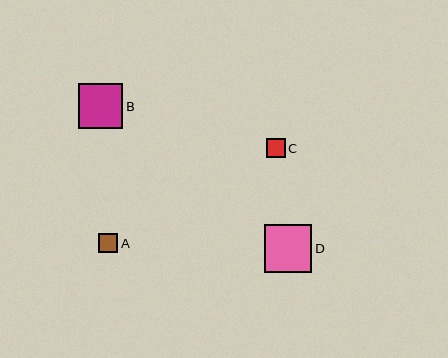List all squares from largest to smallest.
From largest to smallest: D, B, A, C.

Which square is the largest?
Square D is the largest with a size of approximately 47 pixels.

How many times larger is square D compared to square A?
Square D is approximately 2.4 times the size of square A.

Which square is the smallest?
Square C is the smallest with a size of approximately 19 pixels.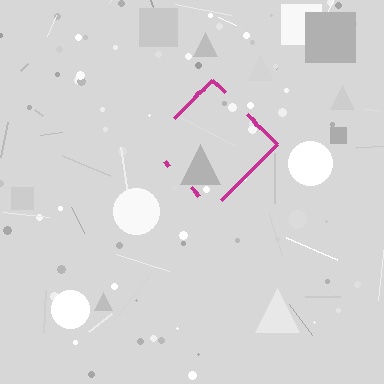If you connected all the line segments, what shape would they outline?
They would outline a diamond.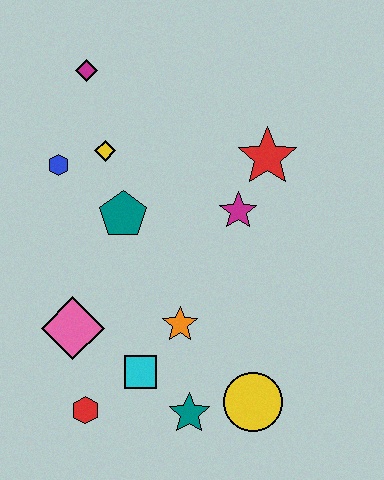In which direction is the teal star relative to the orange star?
The teal star is below the orange star.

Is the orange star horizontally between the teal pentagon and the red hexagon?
No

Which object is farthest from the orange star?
The magenta diamond is farthest from the orange star.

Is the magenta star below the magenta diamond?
Yes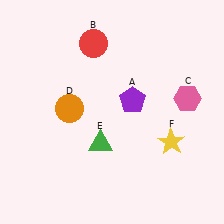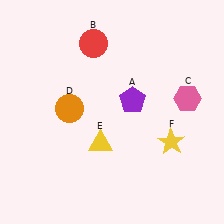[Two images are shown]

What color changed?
The triangle (E) changed from green in Image 1 to yellow in Image 2.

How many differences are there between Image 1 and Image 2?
There is 1 difference between the two images.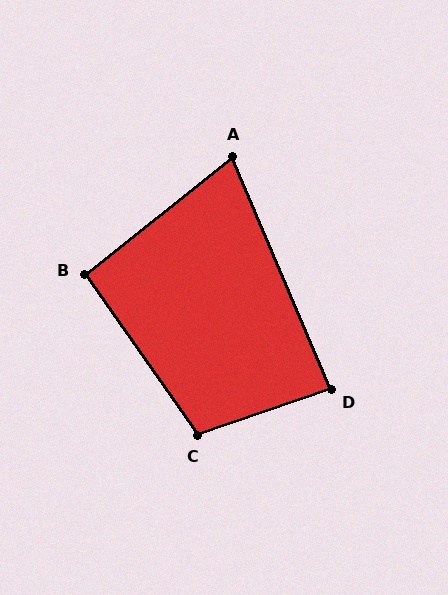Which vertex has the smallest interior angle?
A, at approximately 74 degrees.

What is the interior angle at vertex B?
Approximately 94 degrees (approximately right).